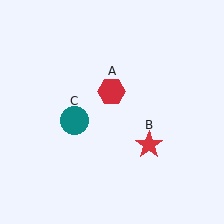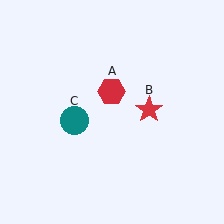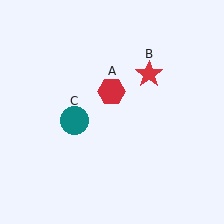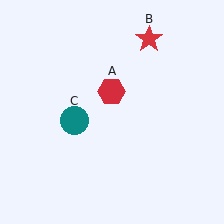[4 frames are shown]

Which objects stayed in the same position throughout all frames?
Red hexagon (object A) and teal circle (object C) remained stationary.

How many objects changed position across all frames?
1 object changed position: red star (object B).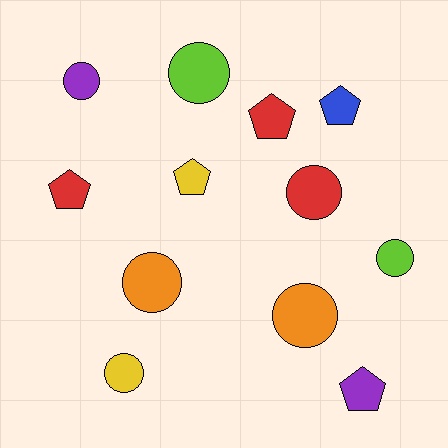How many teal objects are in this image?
There are no teal objects.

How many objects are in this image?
There are 12 objects.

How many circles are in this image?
There are 7 circles.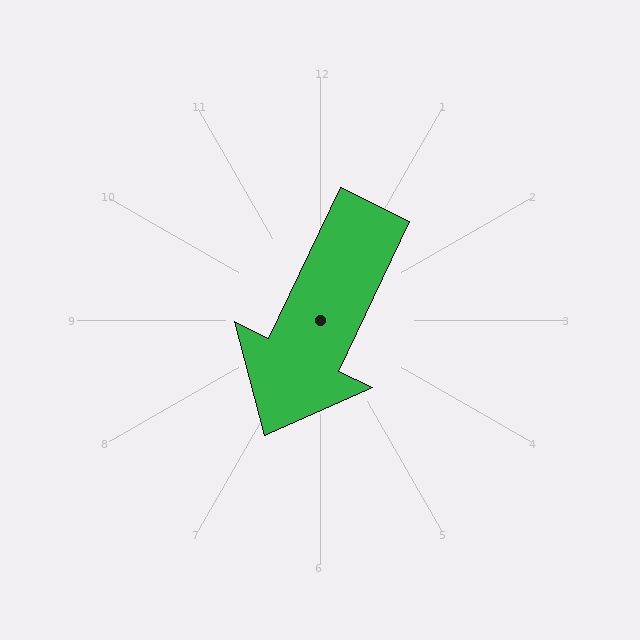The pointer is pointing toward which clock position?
Roughly 7 o'clock.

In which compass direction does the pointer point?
Southwest.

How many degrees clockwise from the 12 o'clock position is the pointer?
Approximately 205 degrees.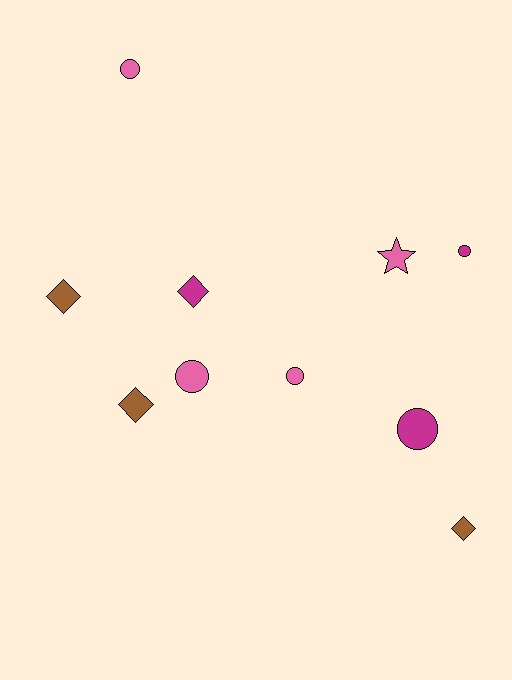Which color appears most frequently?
Pink, with 4 objects.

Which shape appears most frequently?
Circle, with 5 objects.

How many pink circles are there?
There are 3 pink circles.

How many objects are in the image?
There are 10 objects.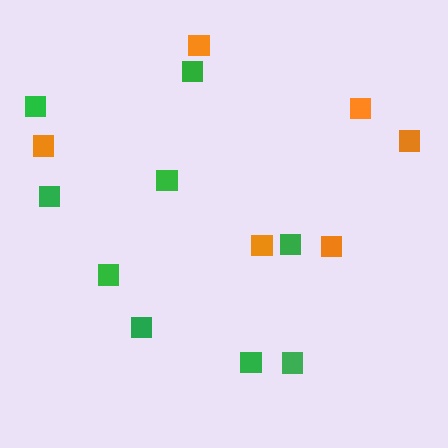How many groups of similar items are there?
There are 2 groups: one group of orange squares (6) and one group of green squares (9).